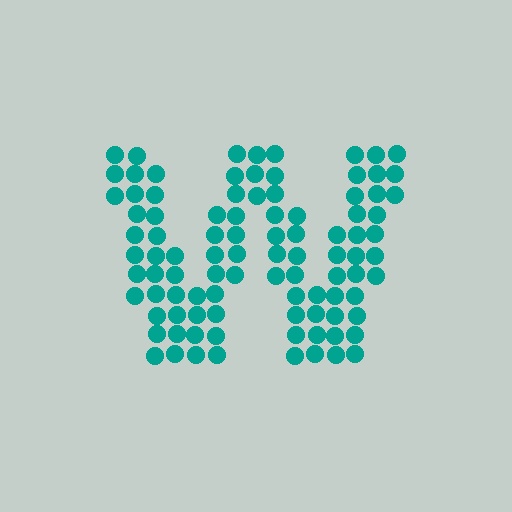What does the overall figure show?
The overall figure shows the letter W.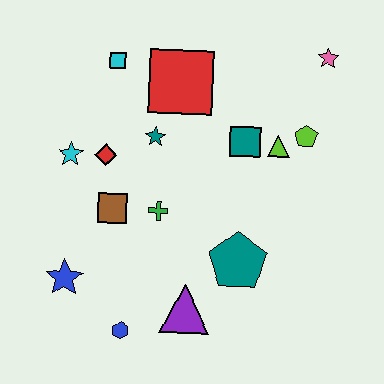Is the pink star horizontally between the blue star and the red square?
No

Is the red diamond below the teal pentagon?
No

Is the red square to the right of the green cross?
Yes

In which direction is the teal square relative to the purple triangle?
The teal square is above the purple triangle.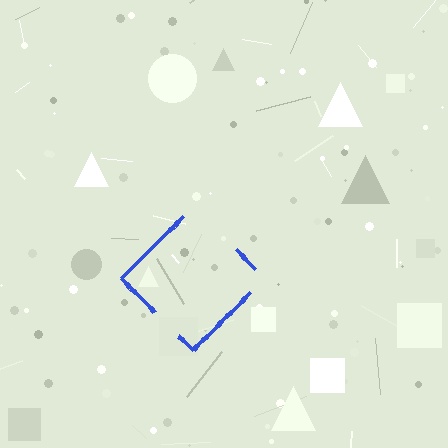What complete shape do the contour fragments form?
The contour fragments form a diamond.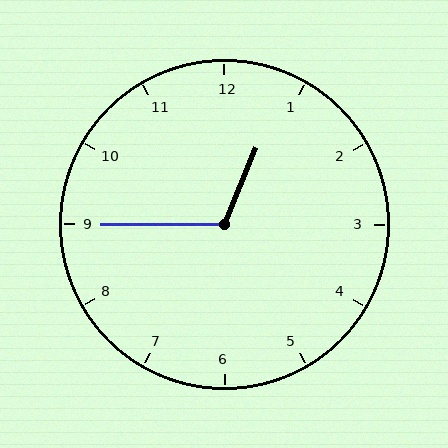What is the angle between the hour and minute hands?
Approximately 112 degrees.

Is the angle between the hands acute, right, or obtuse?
It is obtuse.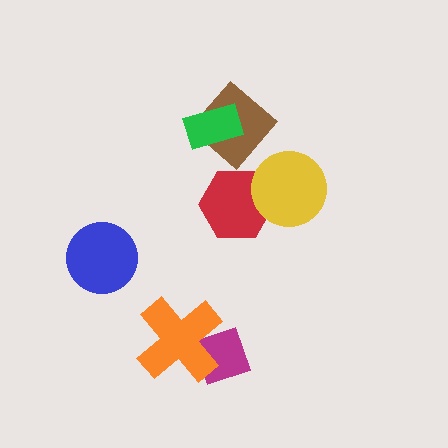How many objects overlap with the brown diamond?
1 object overlaps with the brown diamond.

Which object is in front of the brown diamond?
The green rectangle is in front of the brown diamond.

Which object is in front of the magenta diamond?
The orange cross is in front of the magenta diamond.